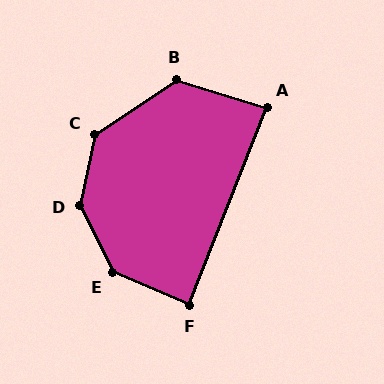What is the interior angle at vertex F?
Approximately 89 degrees (approximately right).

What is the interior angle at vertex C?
Approximately 135 degrees (obtuse).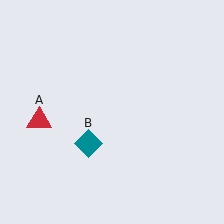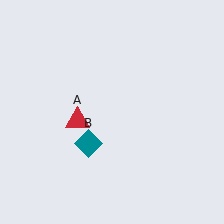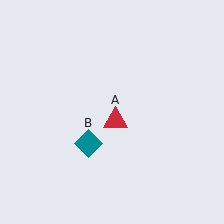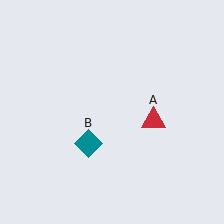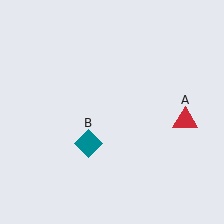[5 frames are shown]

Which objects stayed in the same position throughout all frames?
Teal diamond (object B) remained stationary.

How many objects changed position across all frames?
1 object changed position: red triangle (object A).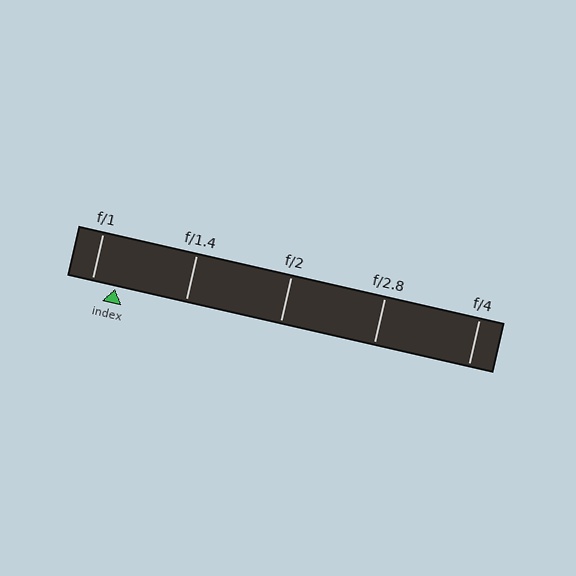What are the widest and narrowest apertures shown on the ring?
The widest aperture shown is f/1 and the narrowest is f/4.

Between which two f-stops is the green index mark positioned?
The index mark is between f/1 and f/1.4.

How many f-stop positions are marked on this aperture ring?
There are 5 f-stop positions marked.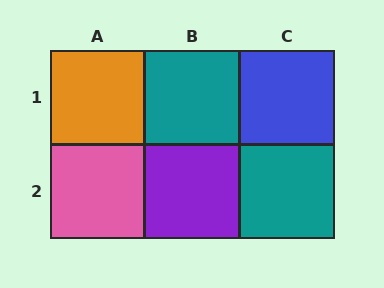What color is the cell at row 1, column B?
Teal.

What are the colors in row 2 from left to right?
Pink, purple, teal.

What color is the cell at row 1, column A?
Orange.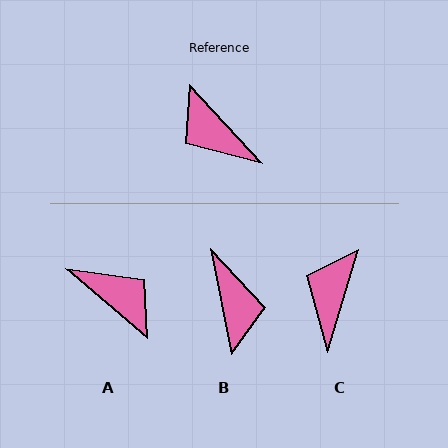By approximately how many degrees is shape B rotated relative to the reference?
Approximately 148 degrees counter-clockwise.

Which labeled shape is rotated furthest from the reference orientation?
A, about 173 degrees away.